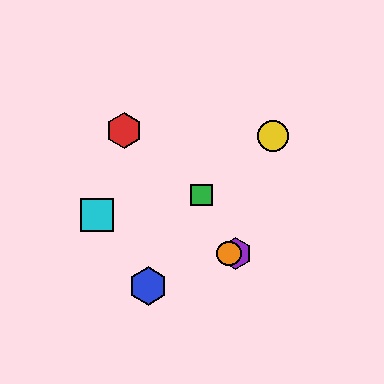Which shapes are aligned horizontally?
The purple hexagon, the orange circle are aligned horizontally.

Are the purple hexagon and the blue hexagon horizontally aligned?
No, the purple hexagon is at y≈253 and the blue hexagon is at y≈286.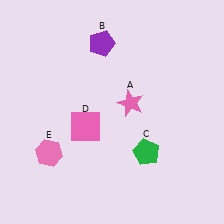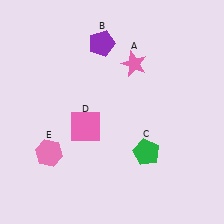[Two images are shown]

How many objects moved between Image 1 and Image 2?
1 object moved between the two images.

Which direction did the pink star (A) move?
The pink star (A) moved up.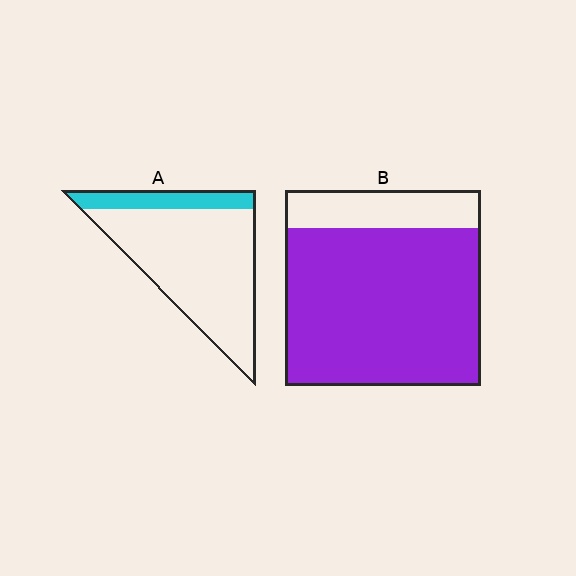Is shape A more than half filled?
No.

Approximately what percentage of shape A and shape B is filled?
A is approximately 20% and B is approximately 80%.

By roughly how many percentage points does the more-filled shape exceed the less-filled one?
By roughly 60 percentage points (B over A).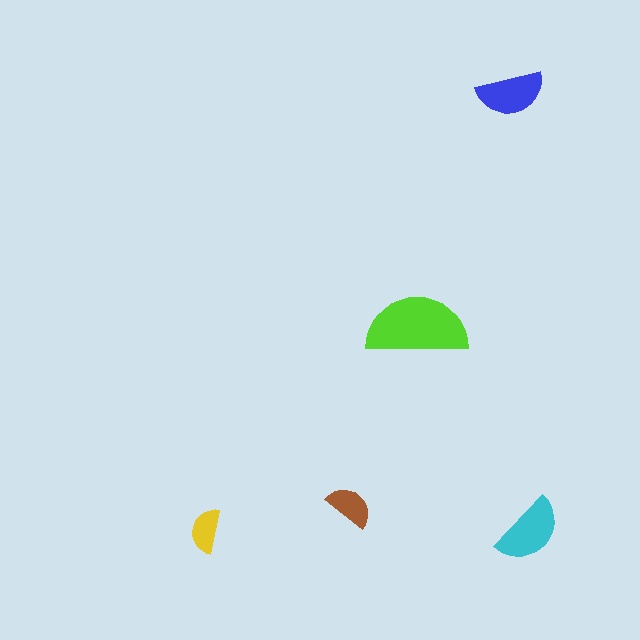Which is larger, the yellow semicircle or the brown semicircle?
The brown one.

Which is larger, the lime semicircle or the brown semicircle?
The lime one.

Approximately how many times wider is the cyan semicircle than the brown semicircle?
About 1.5 times wider.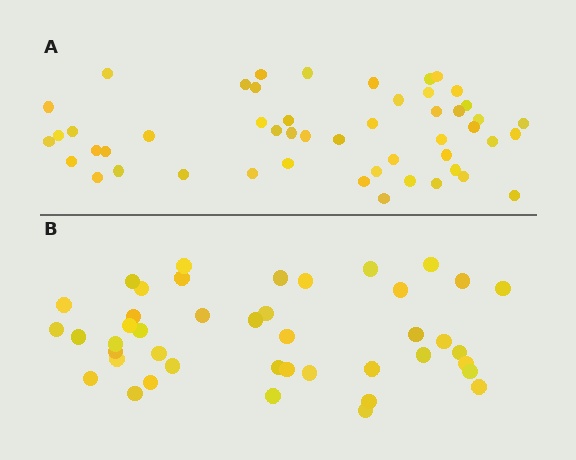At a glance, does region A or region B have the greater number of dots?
Region A (the top region) has more dots.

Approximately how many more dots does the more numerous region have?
Region A has roughly 8 or so more dots than region B.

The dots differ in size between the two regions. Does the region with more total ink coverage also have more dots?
No. Region B has more total ink coverage because its dots are larger, but region A actually contains more individual dots. Total area can be misleading — the number of items is what matters here.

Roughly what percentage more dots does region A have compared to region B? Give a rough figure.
About 15% more.